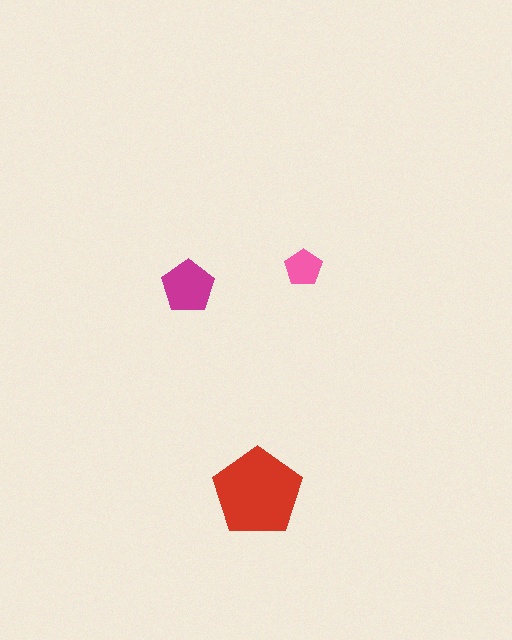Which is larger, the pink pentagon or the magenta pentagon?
The magenta one.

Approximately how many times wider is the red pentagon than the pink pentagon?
About 2.5 times wider.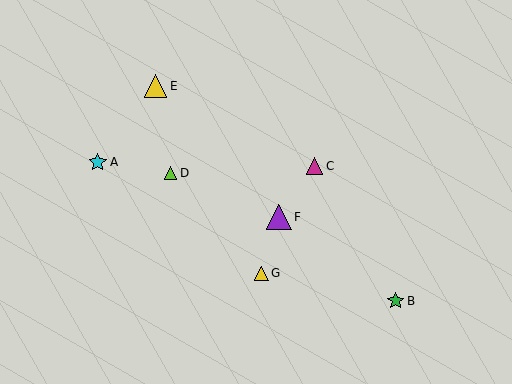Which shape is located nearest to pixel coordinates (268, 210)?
The purple triangle (labeled F) at (279, 217) is nearest to that location.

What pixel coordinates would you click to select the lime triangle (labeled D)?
Click at (171, 173) to select the lime triangle D.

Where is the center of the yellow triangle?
The center of the yellow triangle is at (155, 86).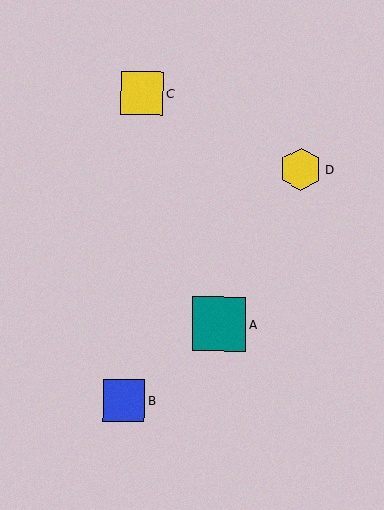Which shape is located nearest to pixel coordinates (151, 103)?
The yellow square (labeled C) at (142, 93) is nearest to that location.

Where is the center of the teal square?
The center of the teal square is at (219, 324).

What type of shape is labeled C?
Shape C is a yellow square.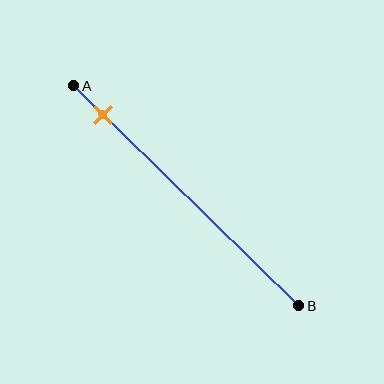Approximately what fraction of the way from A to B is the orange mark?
The orange mark is approximately 15% of the way from A to B.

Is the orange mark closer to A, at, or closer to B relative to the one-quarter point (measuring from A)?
The orange mark is closer to point A than the one-quarter point of segment AB.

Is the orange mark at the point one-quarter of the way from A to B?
No, the mark is at about 15% from A, not at the 25% one-quarter point.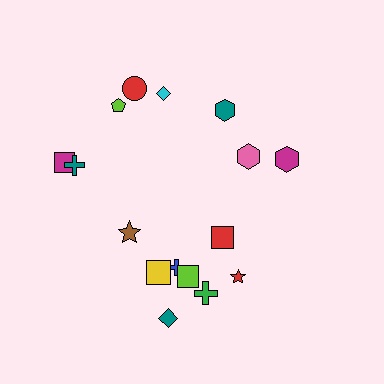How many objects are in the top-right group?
There are 3 objects.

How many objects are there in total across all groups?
There are 16 objects.